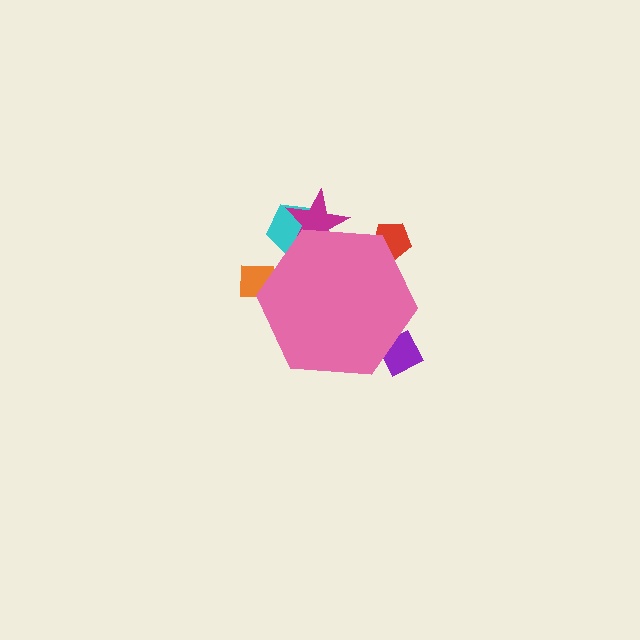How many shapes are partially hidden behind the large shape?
5 shapes are partially hidden.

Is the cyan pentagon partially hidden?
Yes, the cyan pentagon is partially hidden behind the pink hexagon.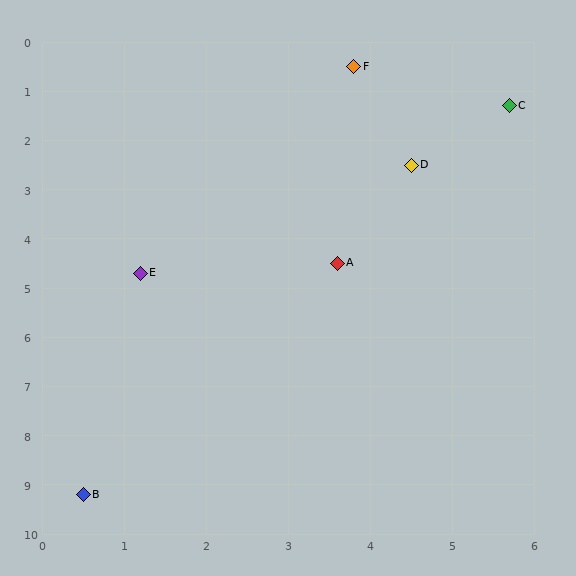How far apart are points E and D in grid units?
Points E and D are about 4.0 grid units apart.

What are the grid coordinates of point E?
Point E is at approximately (1.2, 4.7).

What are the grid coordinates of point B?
Point B is at approximately (0.5, 9.2).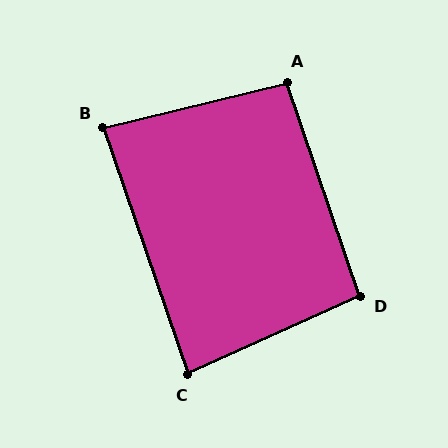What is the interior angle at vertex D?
Approximately 95 degrees (obtuse).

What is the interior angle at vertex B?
Approximately 85 degrees (acute).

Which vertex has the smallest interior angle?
C, at approximately 85 degrees.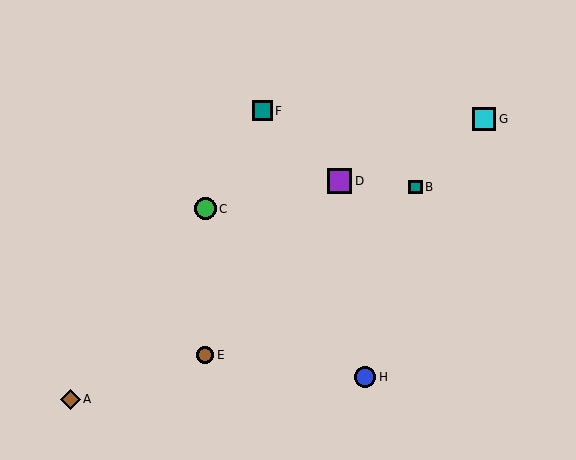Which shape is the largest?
The purple square (labeled D) is the largest.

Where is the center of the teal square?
The center of the teal square is at (416, 187).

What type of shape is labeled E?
Shape E is a brown circle.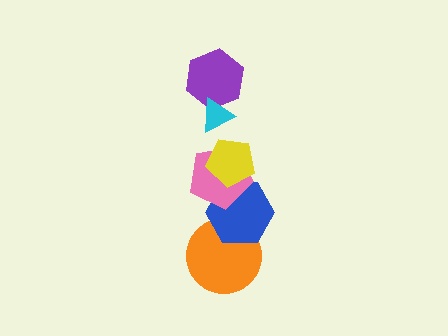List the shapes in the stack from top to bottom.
From top to bottom: the cyan triangle, the purple hexagon, the yellow pentagon, the pink pentagon, the blue hexagon, the orange circle.